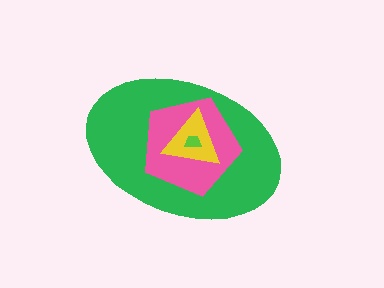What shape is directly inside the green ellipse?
The pink pentagon.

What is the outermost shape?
The green ellipse.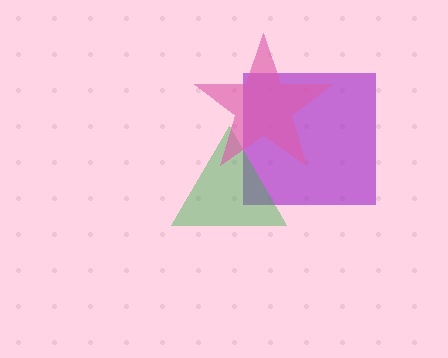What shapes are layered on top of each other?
The layered shapes are: a purple square, a green triangle, a pink star.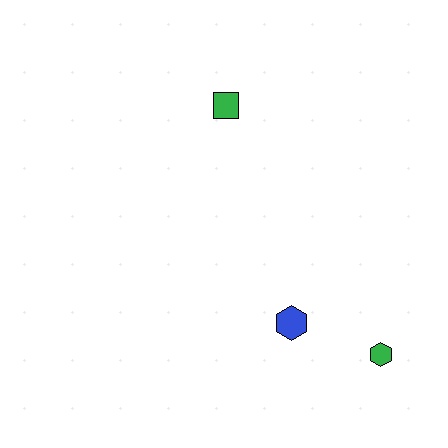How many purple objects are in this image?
There are no purple objects.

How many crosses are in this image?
There are no crosses.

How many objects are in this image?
There are 3 objects.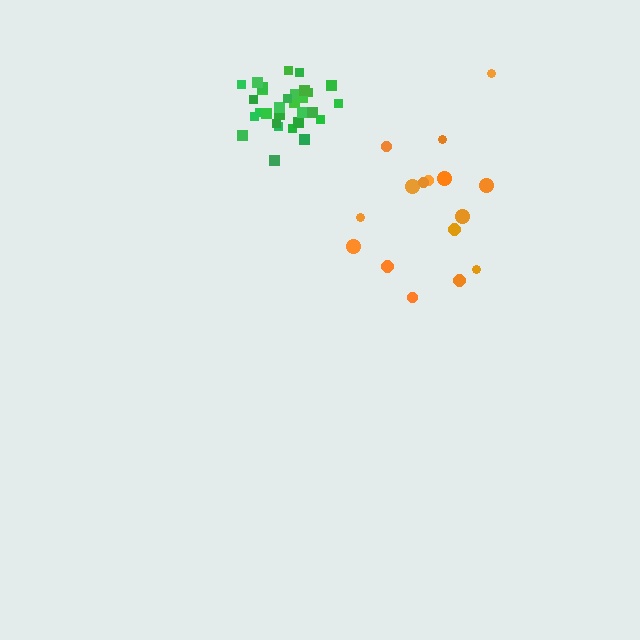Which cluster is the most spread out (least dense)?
Orange.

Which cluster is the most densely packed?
Green.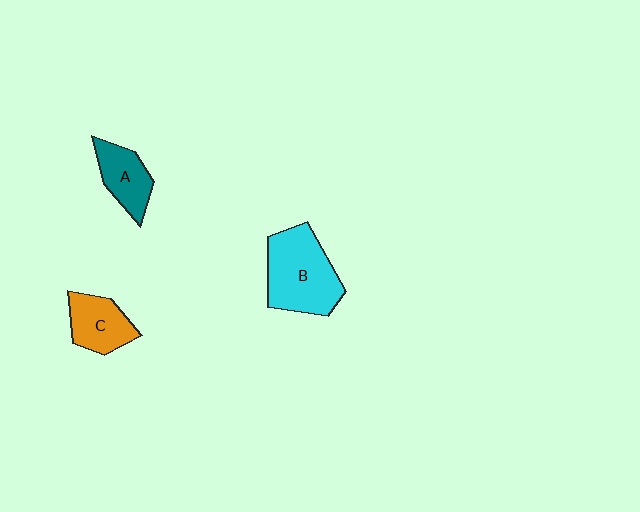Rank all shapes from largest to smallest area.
From largest to smallest: B (cyan), C (orange), A (teal).